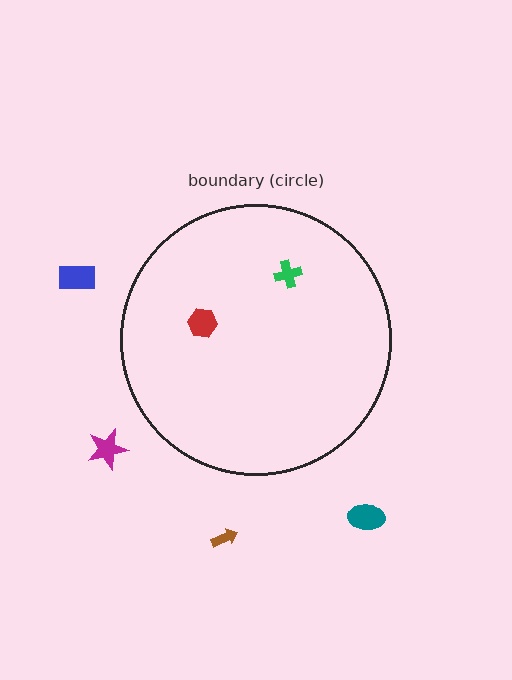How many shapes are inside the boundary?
2 inside, 4 outside.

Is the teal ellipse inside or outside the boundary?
Outside.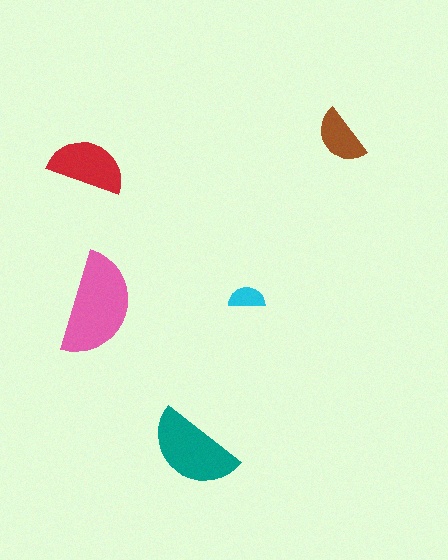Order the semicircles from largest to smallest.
the pink one, the teal one, the red one, the brown one, the cyan one.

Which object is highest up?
The brown semicircle is topmost.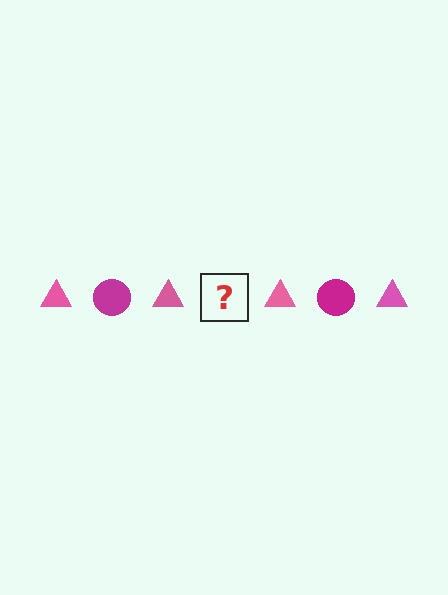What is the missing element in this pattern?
The missing element is a magenta circle.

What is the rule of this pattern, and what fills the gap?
The rule is that the pattern alternates between pink triangle and magenta circle. The gap should be filled with a magenta circle.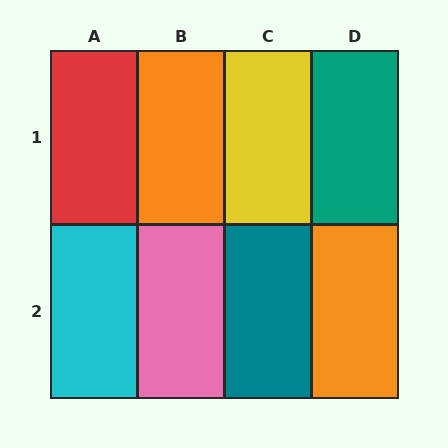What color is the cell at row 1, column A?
Red.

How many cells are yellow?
1 cell is yellow.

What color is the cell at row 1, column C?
Yellow.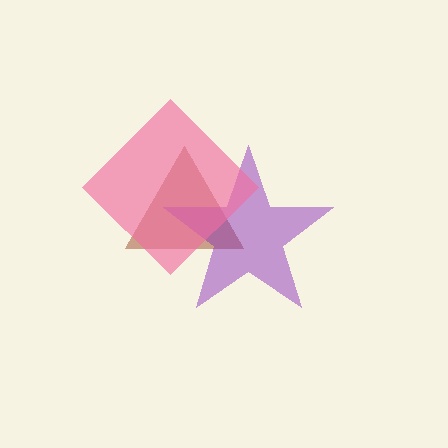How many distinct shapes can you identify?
There are 3 distinct shapes: a brown triangle, a purple star, a pink diamond.